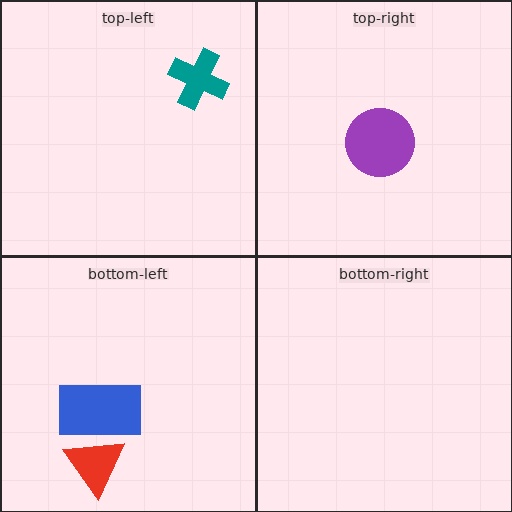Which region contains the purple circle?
The top-right region.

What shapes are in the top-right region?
The purple circle.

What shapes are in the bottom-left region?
The red triangle, the blue rectangle.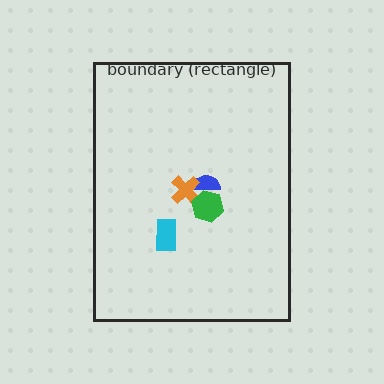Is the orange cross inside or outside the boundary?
Inside.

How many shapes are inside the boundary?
4 inside, 0 outside.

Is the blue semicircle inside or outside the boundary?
Inside.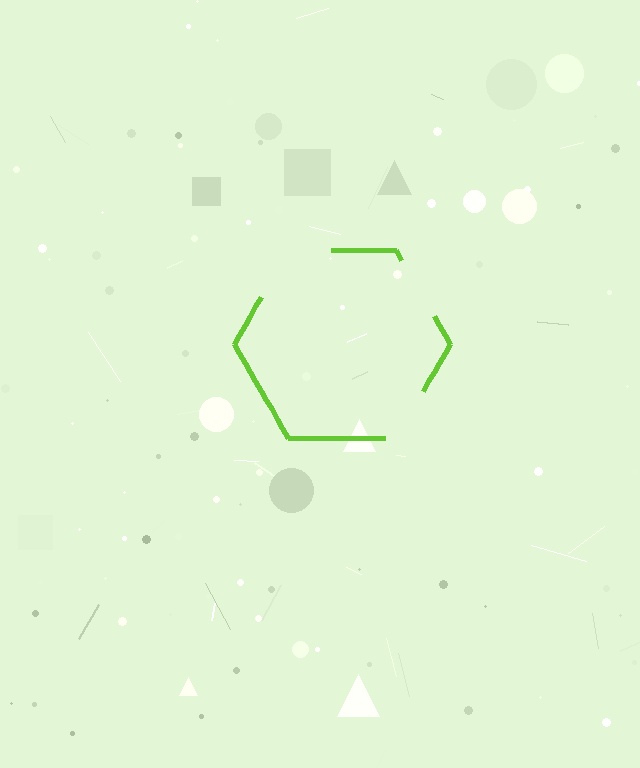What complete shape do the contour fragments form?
The contour fragments form a hexagon.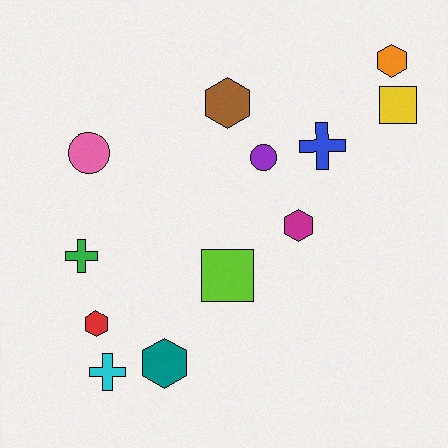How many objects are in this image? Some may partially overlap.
There are 12 objects.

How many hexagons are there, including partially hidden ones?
There are 5 hexagons.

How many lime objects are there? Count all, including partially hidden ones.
There is 1 lime object.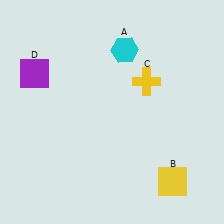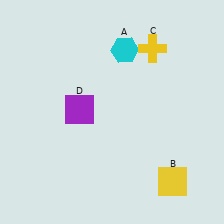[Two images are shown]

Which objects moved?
The objects that moved are: the yellow cross (C), the purple square (D).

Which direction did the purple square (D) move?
The purple square (D) moved right.